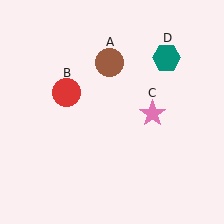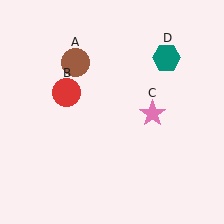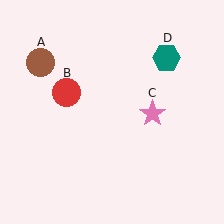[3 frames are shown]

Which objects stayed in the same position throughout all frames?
Red circle (object B) and pink star (object C) and teal hexagon (object D) remained stationary.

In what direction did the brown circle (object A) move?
The brown circle (object A) moved left.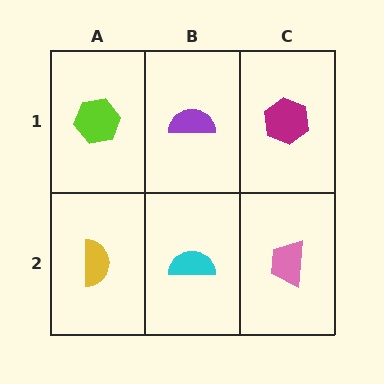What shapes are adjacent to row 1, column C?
A pink trapezoid (row 2, column C), a purple semicircle (row 1, column B).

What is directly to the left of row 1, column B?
A lime hexagon.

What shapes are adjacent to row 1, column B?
A cyan semicircle (row 2, column B), a lime hexagon (row 1, column A), a magenta hexagon (row 1, column C).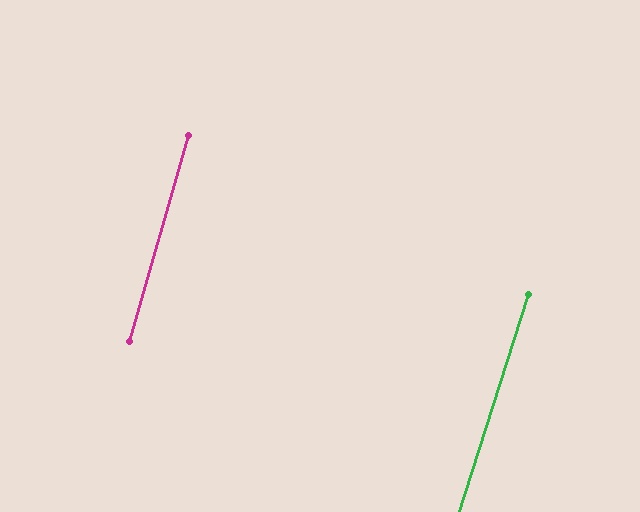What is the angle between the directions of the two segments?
Approximately 1 degree.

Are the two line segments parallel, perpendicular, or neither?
Parallel — their directions differ by only 1.3°.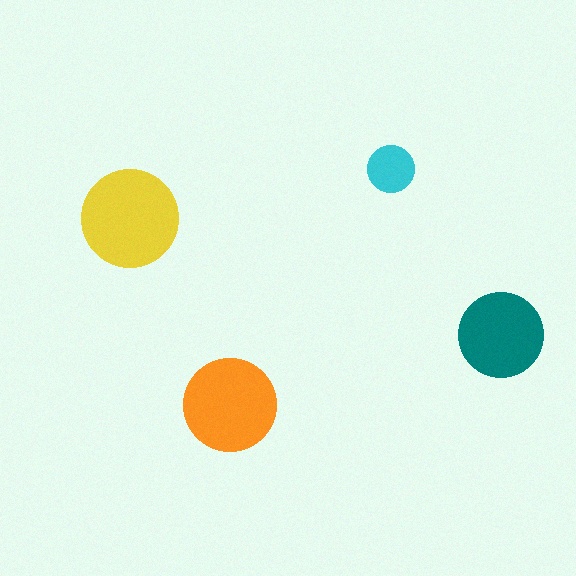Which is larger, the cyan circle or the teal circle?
The teal one.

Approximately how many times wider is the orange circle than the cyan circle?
About 2 times wider.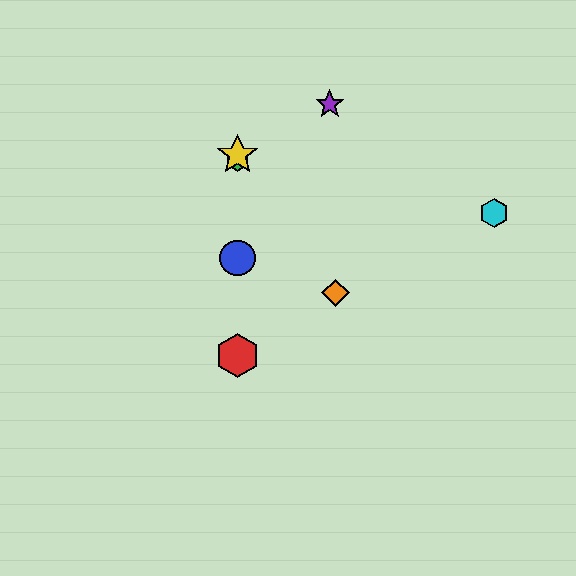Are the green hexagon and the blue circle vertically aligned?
Yes, both are at x≈238.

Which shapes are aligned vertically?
The red hexagon, the blue circle, the green hexagon, the yellow star are aligned vertically.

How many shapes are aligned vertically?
4 shapes (the red hexagon, the blue circle, the green hexagon, the yellow star) are aligned vertically.